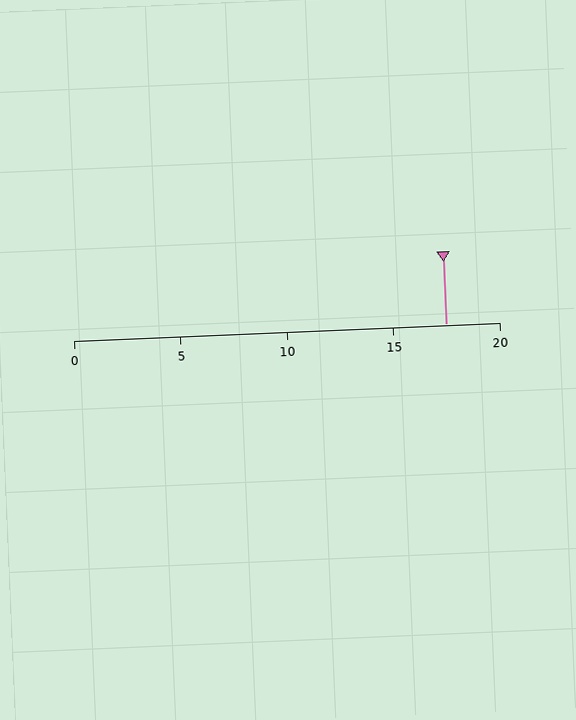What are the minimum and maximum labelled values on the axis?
The axis runs from 0 to 20.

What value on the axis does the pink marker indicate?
The marker indicates approximately 17.5.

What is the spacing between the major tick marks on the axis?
The major ticks are spaced 5 apart.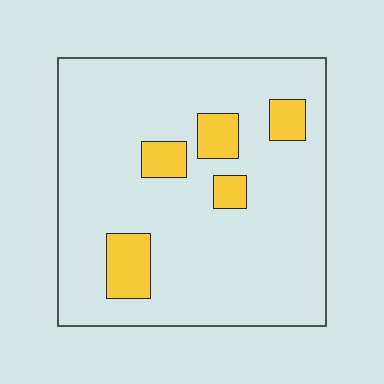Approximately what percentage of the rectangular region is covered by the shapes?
Approximately 15%.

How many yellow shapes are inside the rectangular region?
5.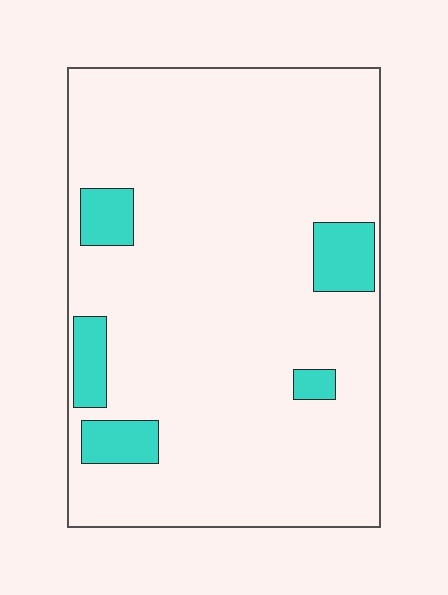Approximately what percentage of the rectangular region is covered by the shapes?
Approximately 10%.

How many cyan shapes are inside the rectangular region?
5.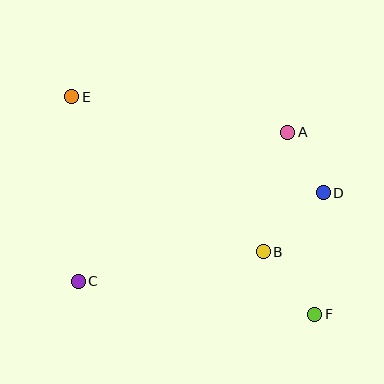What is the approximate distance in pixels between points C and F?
The distance between C and F is approximately 239 pixels.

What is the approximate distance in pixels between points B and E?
The distance between B and E is approximately 247 pixels.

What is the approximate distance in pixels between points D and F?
The distance between D and F is approximately 122 pixels.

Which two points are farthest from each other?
Points E and F are farthest from each other.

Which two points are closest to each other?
Points A and D are closest to each other.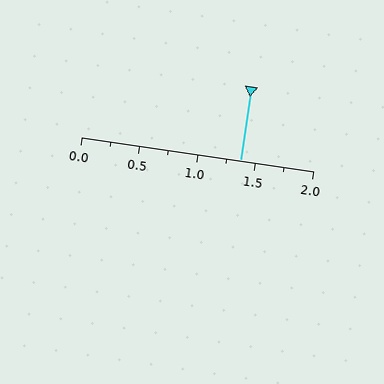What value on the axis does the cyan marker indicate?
The marker indicates approximately 1.38.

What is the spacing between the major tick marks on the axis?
The major ticks are spaced 0.5 apart.